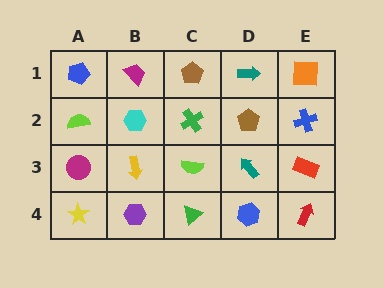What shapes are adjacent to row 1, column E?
A blue cross (row 2, column E), a teal arrow (row 1, column D).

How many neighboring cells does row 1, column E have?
2.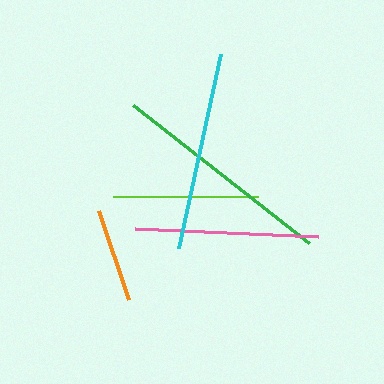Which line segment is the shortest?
The orange line is the shortest at approximately 93 pixels.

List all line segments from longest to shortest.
From longest to shortest: green, cyan, pink, lime, orange.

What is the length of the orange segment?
The orange segment is approximately 93 pixels long.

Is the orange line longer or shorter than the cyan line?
The cyan line is longer than the orange line.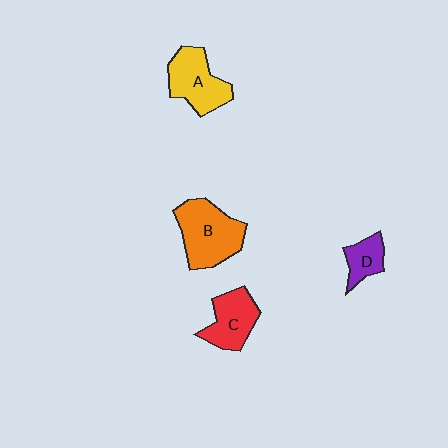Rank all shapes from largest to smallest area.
From largest to smallest: B (orange), A (yellow), C (red), D (purple).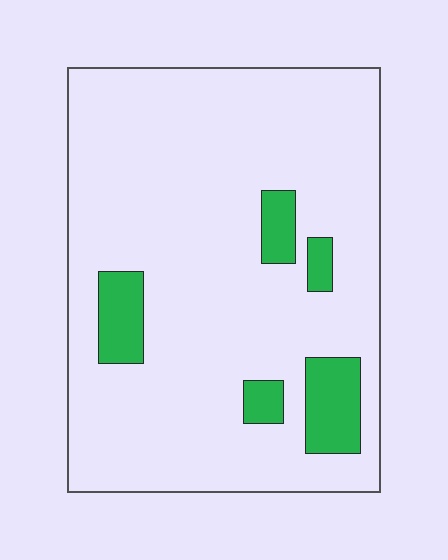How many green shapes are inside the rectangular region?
5.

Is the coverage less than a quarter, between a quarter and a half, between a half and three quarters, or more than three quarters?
Less than a quarter.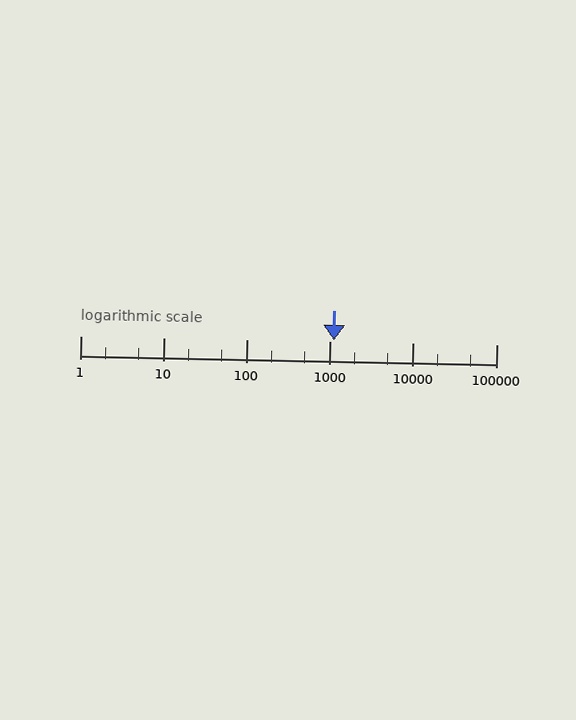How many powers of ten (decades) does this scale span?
The scale spans 5 decades, from 1 to 100000.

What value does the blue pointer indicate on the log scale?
The pointer indicates approximately 1100.